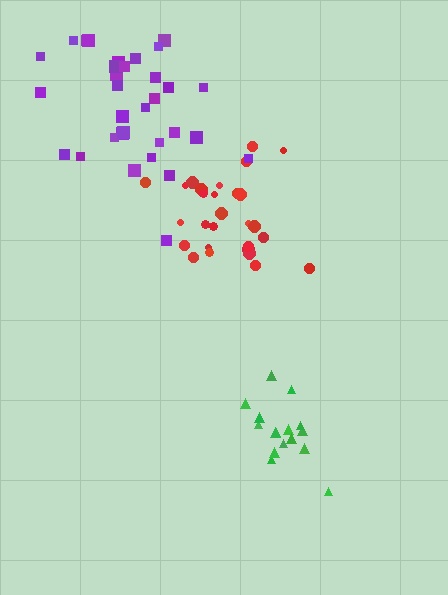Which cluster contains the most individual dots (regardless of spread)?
Purple (32).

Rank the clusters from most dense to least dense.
red, green, purple.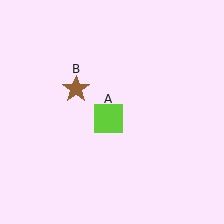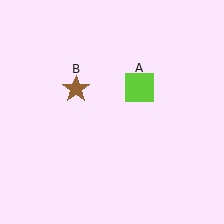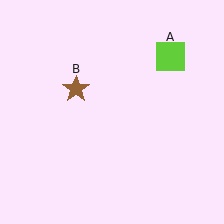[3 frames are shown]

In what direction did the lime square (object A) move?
The lime square (object A) moved up and to the right.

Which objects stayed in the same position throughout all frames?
Brown star (object B) remained stationary.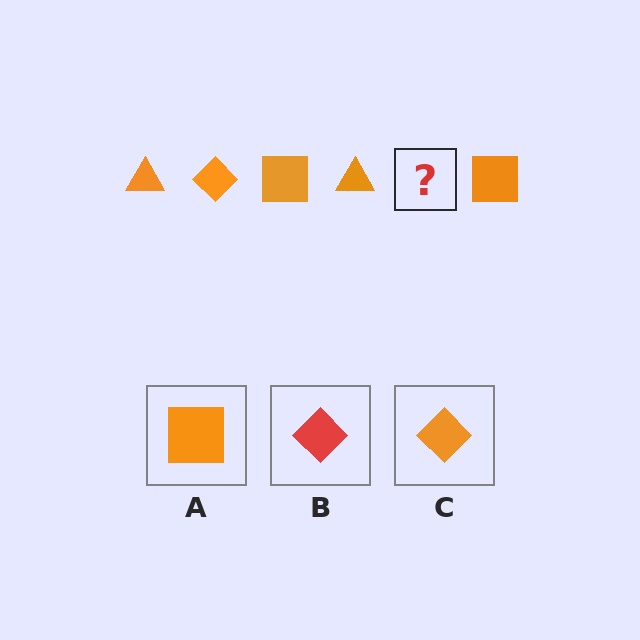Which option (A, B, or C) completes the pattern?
C.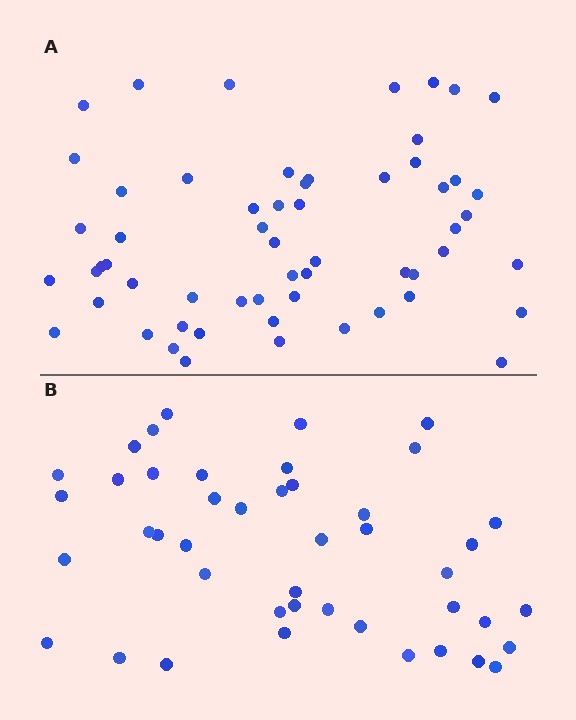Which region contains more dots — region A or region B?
Region A (the top region) has more dots.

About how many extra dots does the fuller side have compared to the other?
Region A has approximately 15 more dots than region B.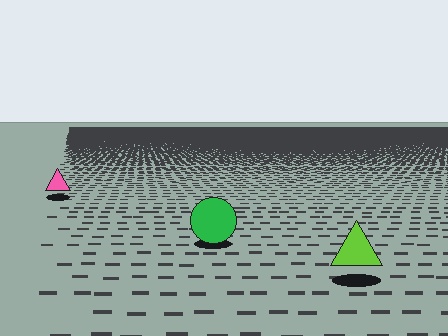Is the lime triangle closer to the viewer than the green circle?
Yes. The lime triangle is closer — you can tell from the texture gradient: the ground texture is coarser near it.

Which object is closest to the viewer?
The lime triangle is closest. The texture marks near it are larger and more spread out.